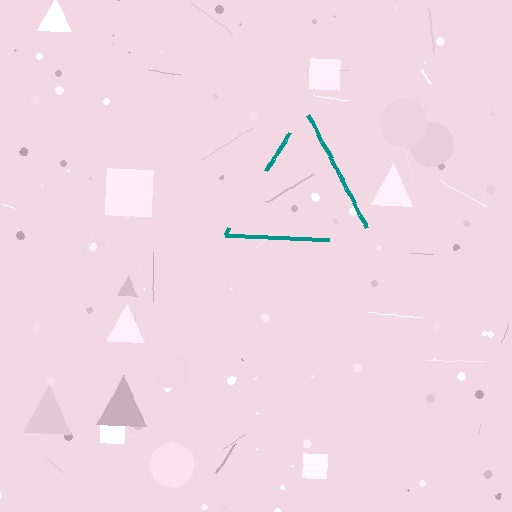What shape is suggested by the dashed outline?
The dashed outline suggests a triangle.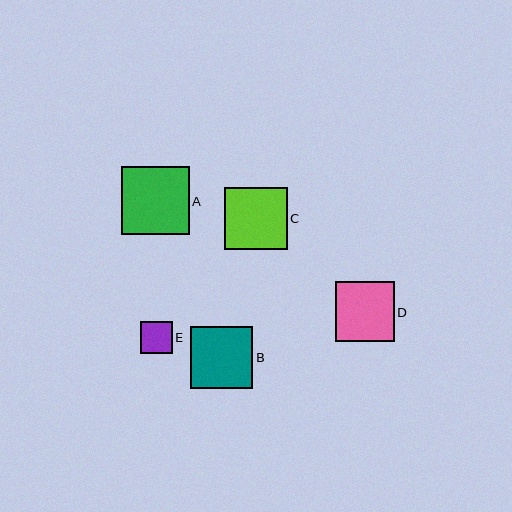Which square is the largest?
Square A is the largest with a size of approximately 68 pixels.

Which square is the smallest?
Square E is the smallest with a size of approximately 31 pixels.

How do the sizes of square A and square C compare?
Square A and square C are approximately the same size.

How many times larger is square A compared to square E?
Square A is approximately 2.2 times the size of square E.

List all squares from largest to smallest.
From largest to smallest: A, C, B, D, E.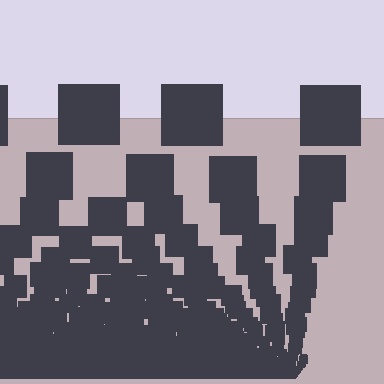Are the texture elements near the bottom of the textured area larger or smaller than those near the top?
Smaller. The gradient is inverted — elements near the bottom are smaller and denser.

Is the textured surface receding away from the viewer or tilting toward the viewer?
The surface appears to tilt toward the viewer. Texture elements get larger and sparser toward the top.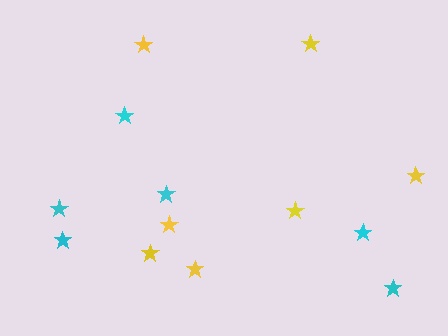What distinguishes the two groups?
There are 2 groups: one group of yellow stars (7) and one group of cyan stars (6).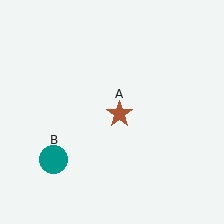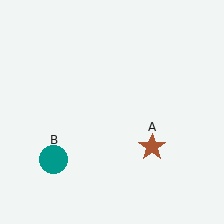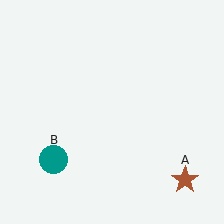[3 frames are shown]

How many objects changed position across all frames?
1 object changed position: brown star (object A).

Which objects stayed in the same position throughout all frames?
Teal circle (object B) remained stationary.